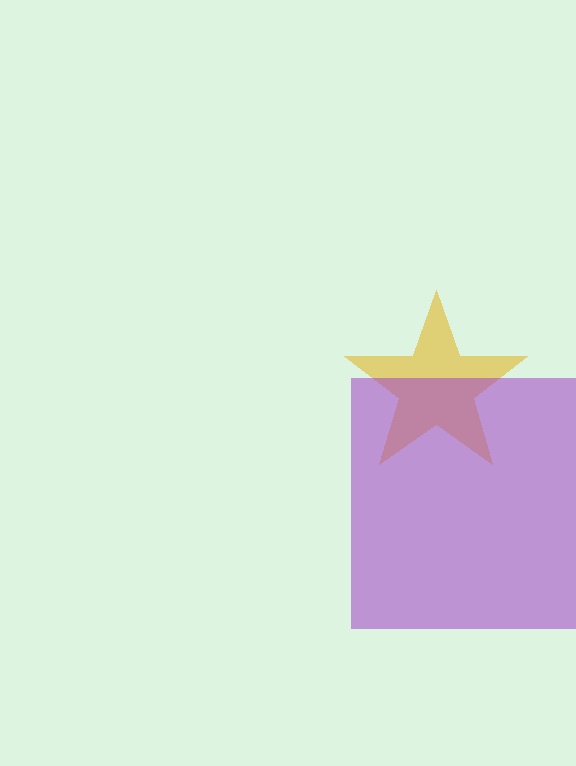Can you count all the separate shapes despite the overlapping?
Yes, there are 2 separate shapes.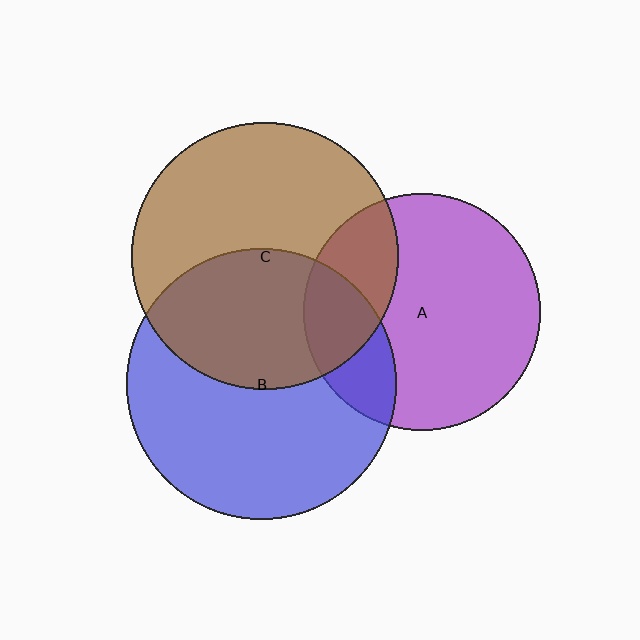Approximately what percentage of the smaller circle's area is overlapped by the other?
Approximately 25%.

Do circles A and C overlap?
Yes.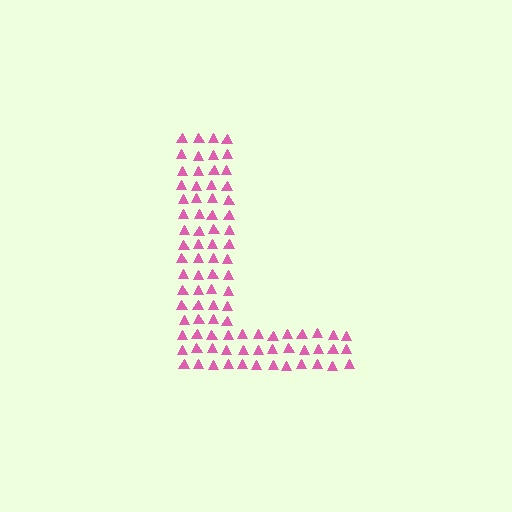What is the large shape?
The large shape is the letter L.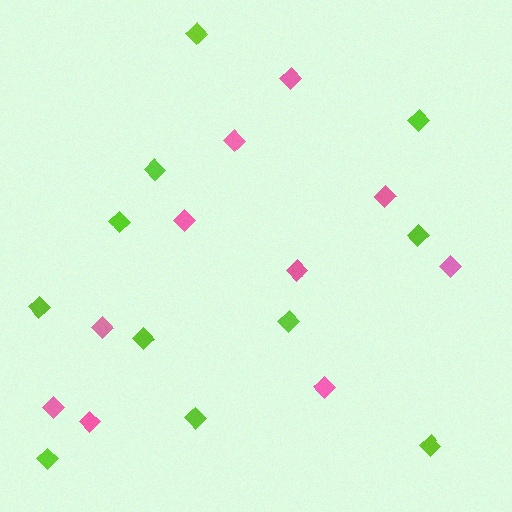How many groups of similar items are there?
There are 2 groups: one group of pink diamonds (10) and one group of lime diamonds (11).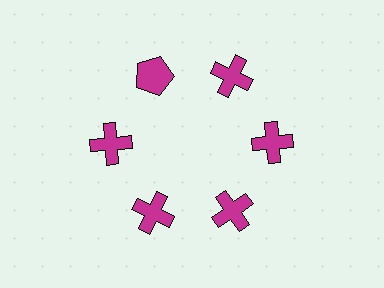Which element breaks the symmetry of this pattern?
The magenta pentagon at roughly the 11 o'clock position breaks the symmetry. All other shapes are magenta crosses.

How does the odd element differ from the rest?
It has a different shape: pentagon instead of cross.